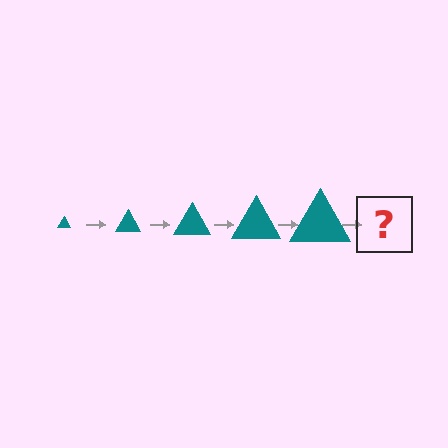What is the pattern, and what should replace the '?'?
The pattern is that the triangle gets progressively larger each step. The '?' should be a teal triangle, larger than the previous one.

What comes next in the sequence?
The next element should be a teal triangle, larger than the previous one.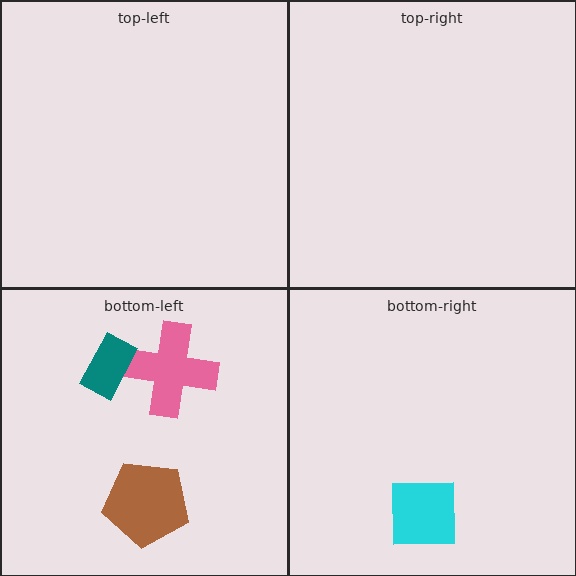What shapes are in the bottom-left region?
The brown pentagon, the pink cross, the teal rectangle.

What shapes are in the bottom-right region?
The cyan square.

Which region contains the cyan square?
The bottom-right region.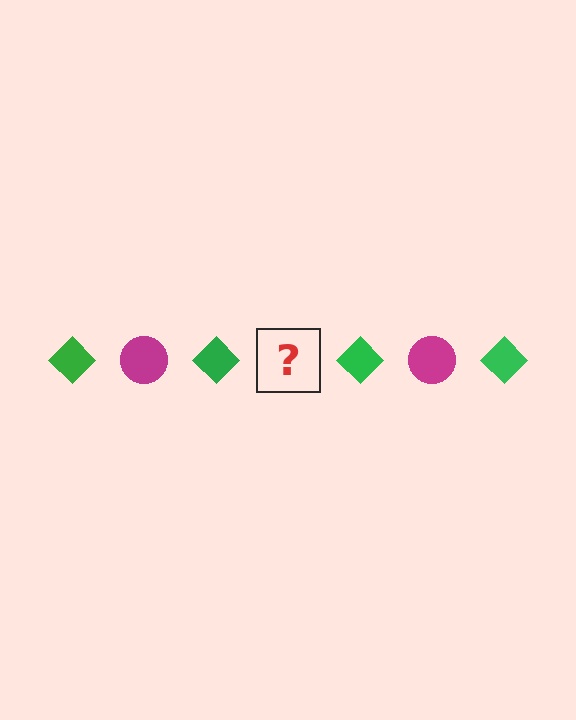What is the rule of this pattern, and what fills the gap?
The rule is that the pattern alternates between green diamond and magenta circle. The gap should be filled with a magenta circle.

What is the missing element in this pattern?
The missing element is a magenta circle.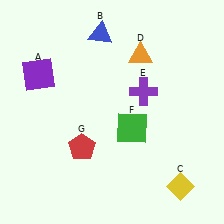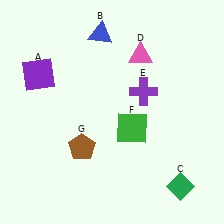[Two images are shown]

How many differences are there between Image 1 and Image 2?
There are 3 differences between the two images.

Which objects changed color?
C changed from yellow to green. D changed from orange to pink. G changed from red to brown.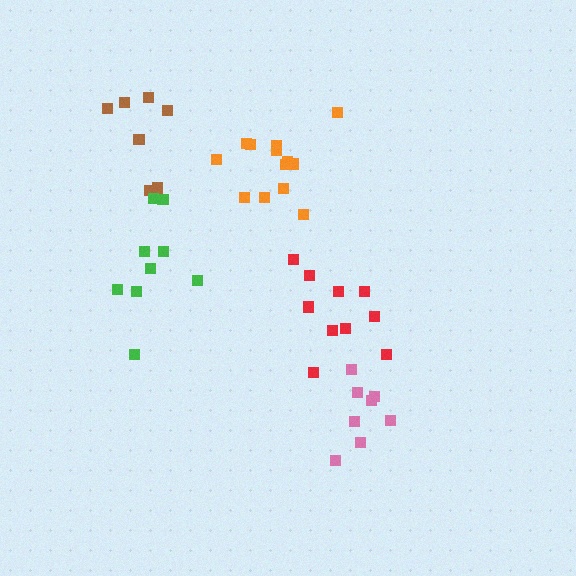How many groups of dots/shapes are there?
There are 5 groups.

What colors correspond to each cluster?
The clusters are colored: pink, brown, orange, red, green.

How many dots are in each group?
Group 1: 8 dots, Group 2: 7 dots, Group 3: 13 dots, Group 4: 10 dots, Group 5: 9 dots (47 total).